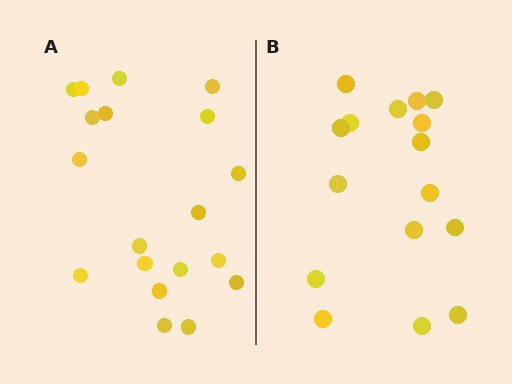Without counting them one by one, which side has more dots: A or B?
Region A (the left region) has more dots.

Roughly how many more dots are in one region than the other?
Region A has just a few more — roughly 2 or 3 more dots than region B.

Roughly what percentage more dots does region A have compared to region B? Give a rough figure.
About 20% more.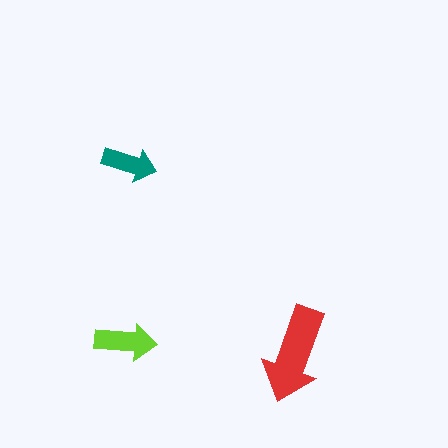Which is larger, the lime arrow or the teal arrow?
The lime one.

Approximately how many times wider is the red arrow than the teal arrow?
About 1.5 times wider.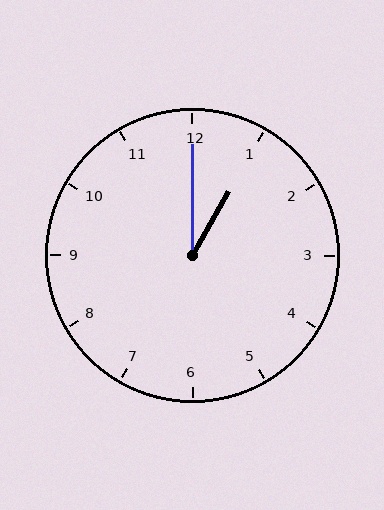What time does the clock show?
1:00.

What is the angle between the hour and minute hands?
Approximately 30 degrees.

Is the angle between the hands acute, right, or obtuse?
It is acute.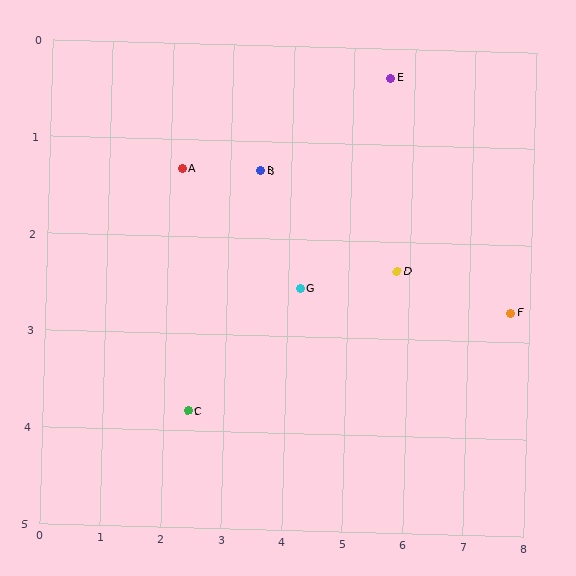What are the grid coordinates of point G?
Point G is at approximately (4.2, 2.5).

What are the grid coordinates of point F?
Point F is at approximately (7.7, 2.7).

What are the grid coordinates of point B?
Point B is at approximately (3.5, 1.3).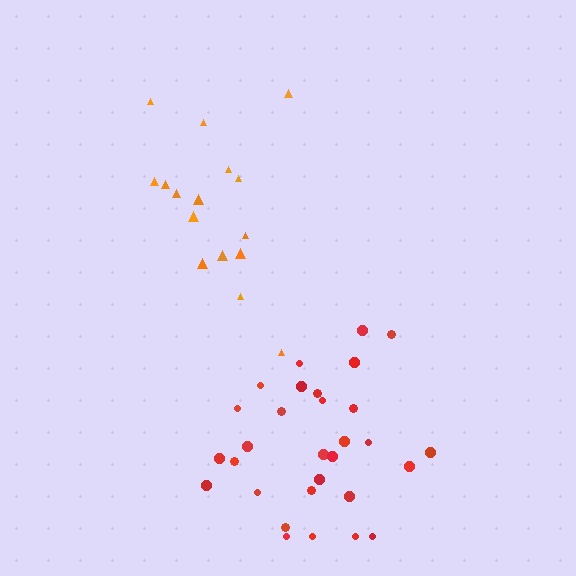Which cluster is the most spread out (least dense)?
Orange.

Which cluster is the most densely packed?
Red.